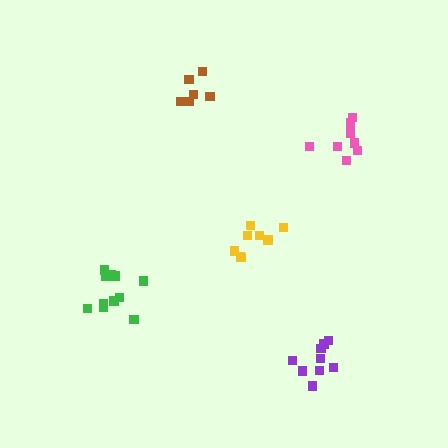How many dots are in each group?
Group 1: 10 dots, Group 2: 8 dots, Group 3: 11 dots, Group 4: 8 dots, Group 5: 6 dots (43 total).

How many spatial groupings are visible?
There are 5 spatial groupings.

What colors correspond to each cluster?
The clusters are colored: purple, pink, green, yellow, brown.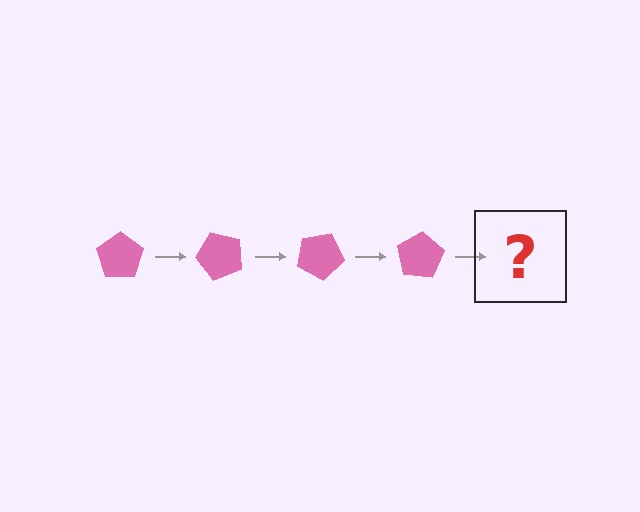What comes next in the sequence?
The next element should be a pink pentagon rotated 200 degrees.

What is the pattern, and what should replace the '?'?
The pattern is that the pentagon rotates 50 degrees each step. The '?' should be a pink pentagon rotated 200 degrees.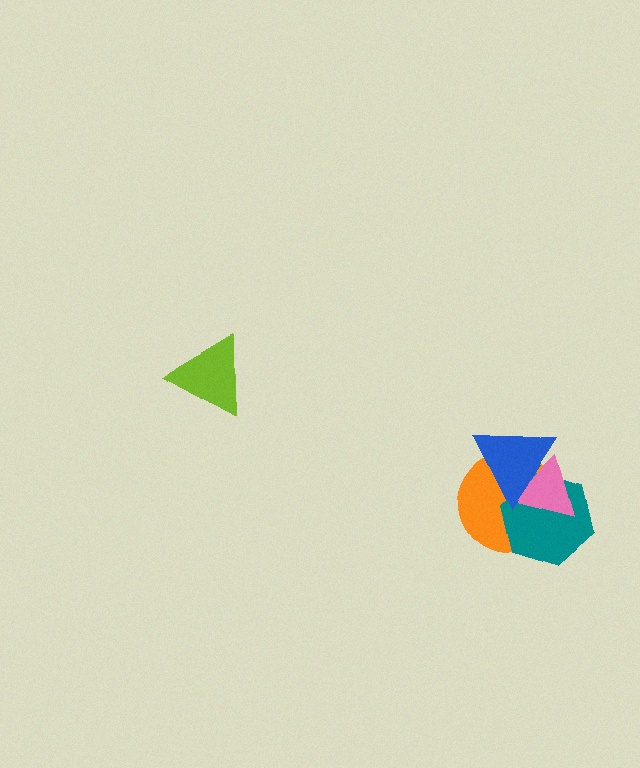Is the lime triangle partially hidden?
No, no other shape covers it.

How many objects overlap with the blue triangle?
3 objects overlap with the blue triangle.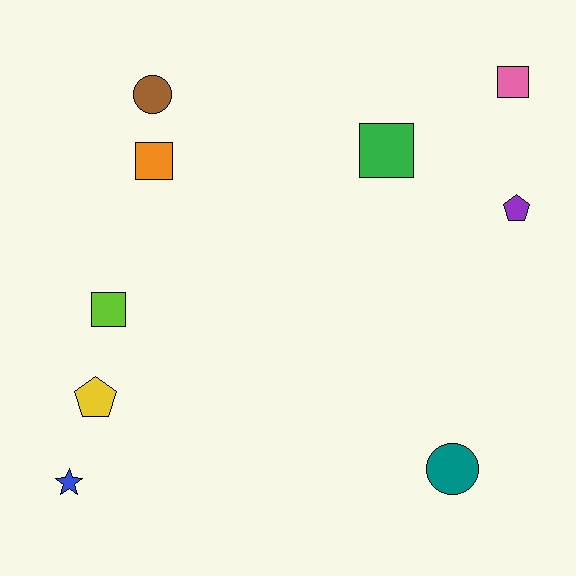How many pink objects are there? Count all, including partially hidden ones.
There is 1 pink object.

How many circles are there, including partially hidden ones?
There are 2 circles.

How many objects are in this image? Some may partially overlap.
There are 9 objects.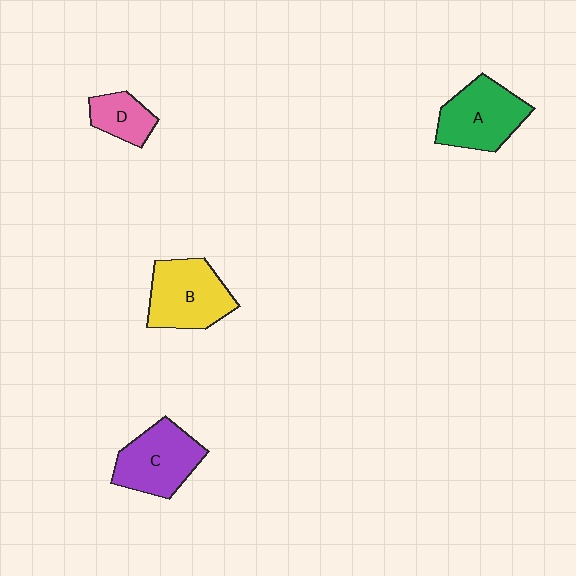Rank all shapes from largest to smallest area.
From largest to smallest: B (yellow), A (green), C (purple), D (pink).